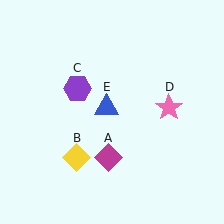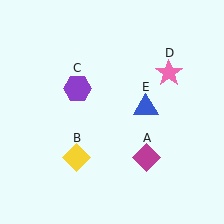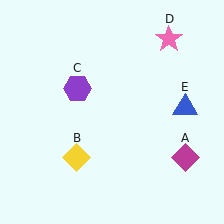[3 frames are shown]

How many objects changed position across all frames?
3 objects changed position: magenta diamond (object A), pink star (object D), blue triangle (object E).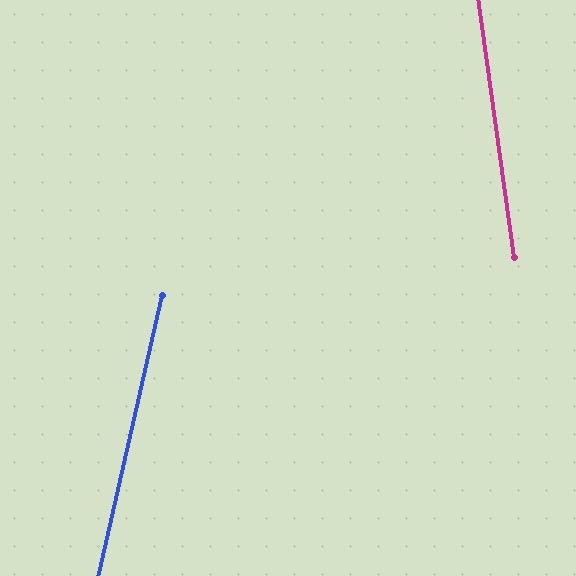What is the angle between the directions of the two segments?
Approximately 21 degrees.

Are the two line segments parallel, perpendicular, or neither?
Neither parallel nor perpendicular — they differ by about 21°.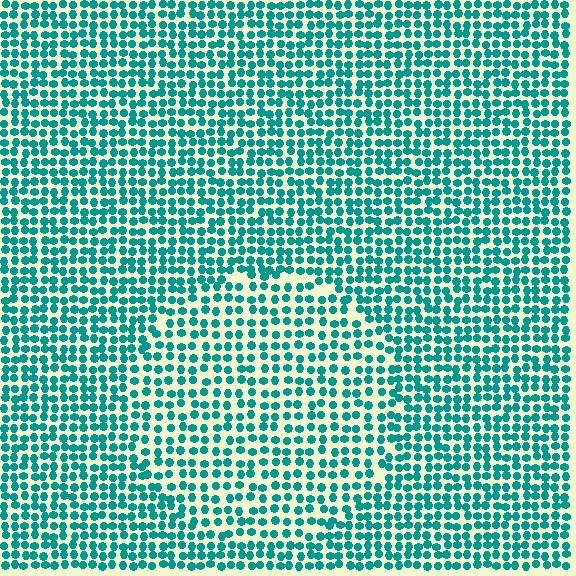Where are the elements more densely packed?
The elements are more densely packed outside the circle boundary.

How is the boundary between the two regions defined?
The boundary is defined by a change in element density (approximately 1.4x ratio). All elements are the same color, size, and shape.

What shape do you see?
I see a circle.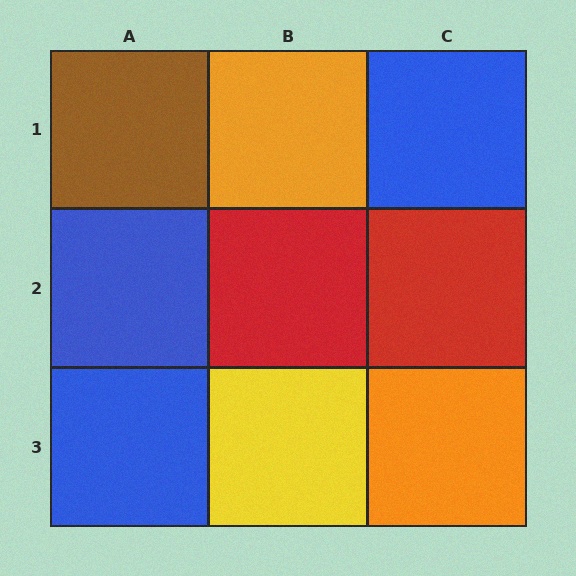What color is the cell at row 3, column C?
Orange.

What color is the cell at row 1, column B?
Orange.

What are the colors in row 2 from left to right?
Blue, red, red.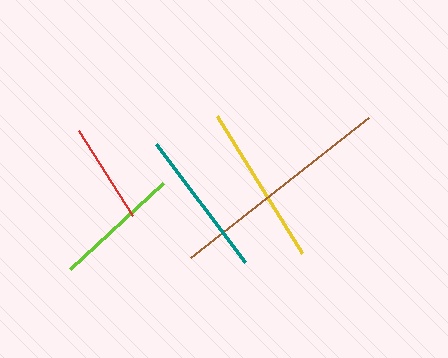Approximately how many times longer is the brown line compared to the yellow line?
The brown line is approximately 1.4 times the length of the yellow line.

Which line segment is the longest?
The brown line is the longest at approximately 226 pixels.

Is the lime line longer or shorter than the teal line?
The teal line is longer than the lime line.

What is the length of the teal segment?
The teal segment is approximately 147 pixels long.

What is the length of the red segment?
The red segment is approximately 101 pixels long.